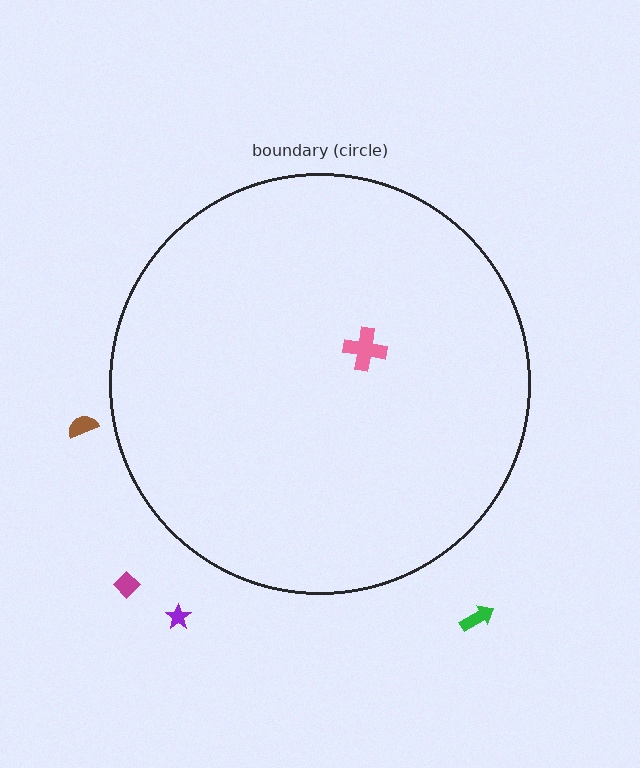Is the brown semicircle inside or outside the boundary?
Outside.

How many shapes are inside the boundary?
1 inside, 4 outside.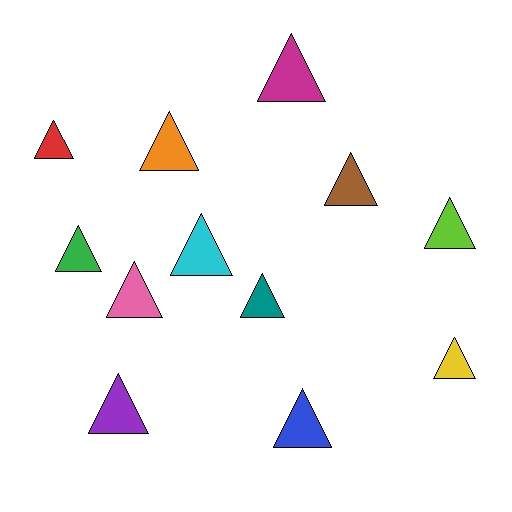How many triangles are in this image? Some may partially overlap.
There are 12 triangles.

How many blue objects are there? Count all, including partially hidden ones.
There is 1 blue object.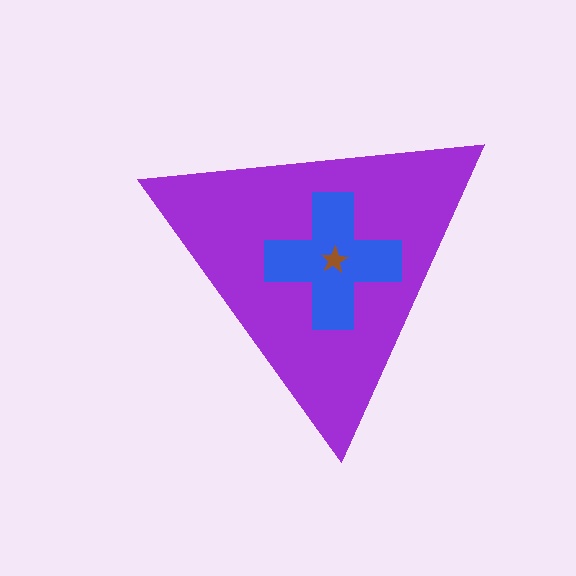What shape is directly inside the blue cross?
The brown star.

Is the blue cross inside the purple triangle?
Yes.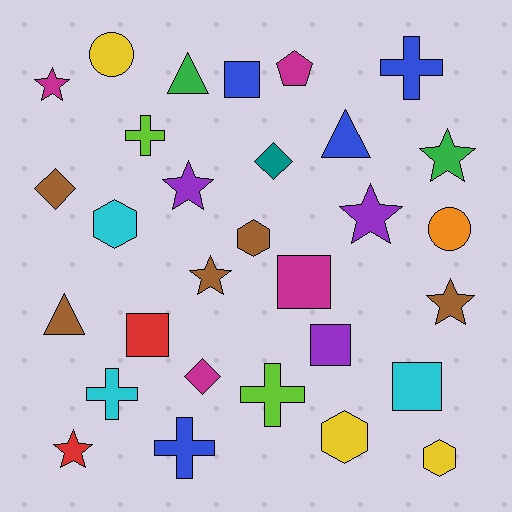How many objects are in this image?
There are 30 objects.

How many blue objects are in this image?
There are 4 blue objects.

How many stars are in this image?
There are 7 stars.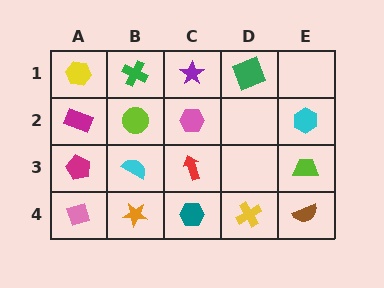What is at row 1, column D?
A green square.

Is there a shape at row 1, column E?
No, that cell is empty.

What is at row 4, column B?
An orange star.